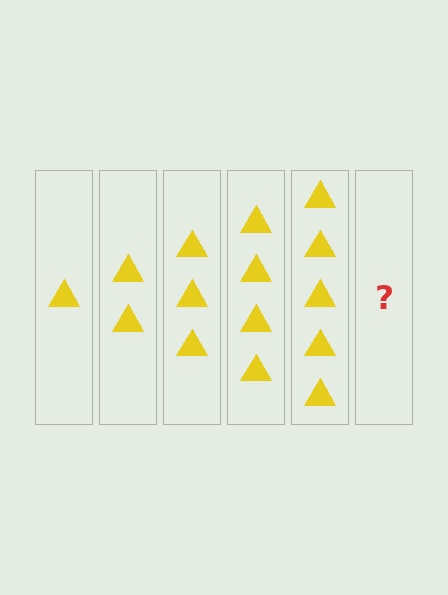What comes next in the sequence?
The next element should be 6 triangles.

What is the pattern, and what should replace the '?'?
The pattern is that each step adds one more triangle. The '?' should be 6 triangles.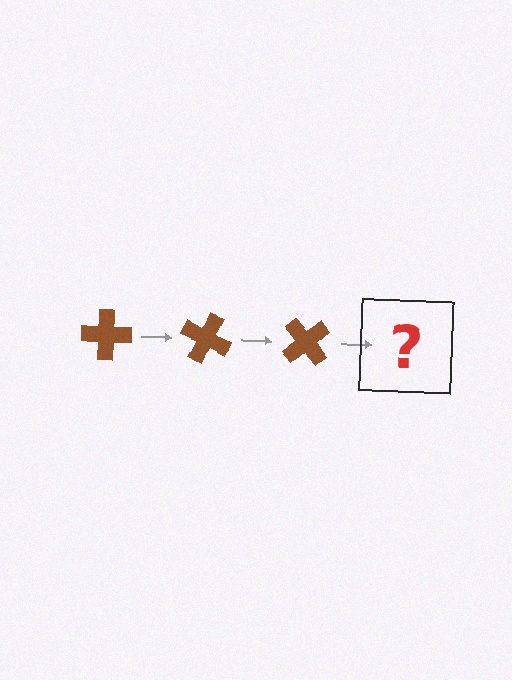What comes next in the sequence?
The next element should be a brown cross rotated 75 degrees.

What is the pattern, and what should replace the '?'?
The pattern is that the cross rotates 25 degrees each step. The '?' should be a brown cross rotated 75 degrees.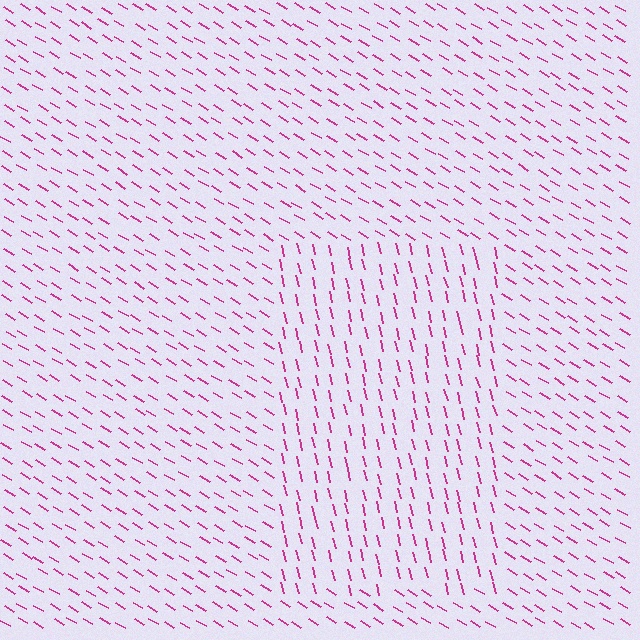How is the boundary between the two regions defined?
The boundary is defined purely by a change in line orientation (approximately 45 degrees difference). All lines are the same color and thickness.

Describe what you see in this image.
The image is filled with small magenta line segments. A rectangle region in the image has lines oriented differently from the surrounding lines, creating a visible texture boundary.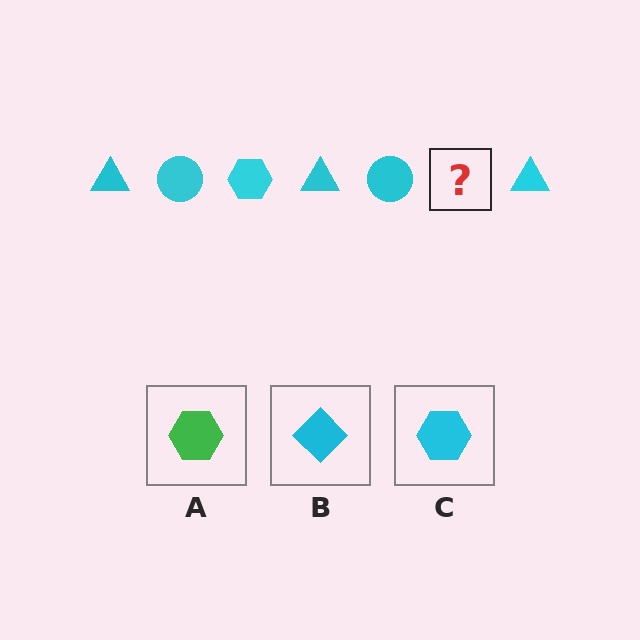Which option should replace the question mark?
Option C.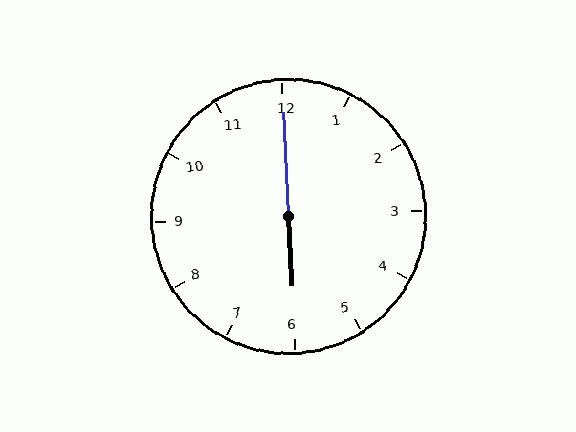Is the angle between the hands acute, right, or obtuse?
It is obtuse.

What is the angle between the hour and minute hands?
Approximately 180 degrees.